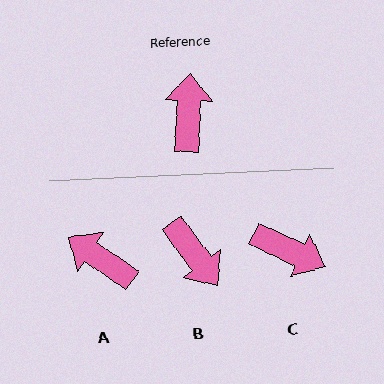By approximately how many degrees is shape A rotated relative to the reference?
Approximately 59 degrees counter-clockwise.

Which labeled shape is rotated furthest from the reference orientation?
B, about 141 degrees away.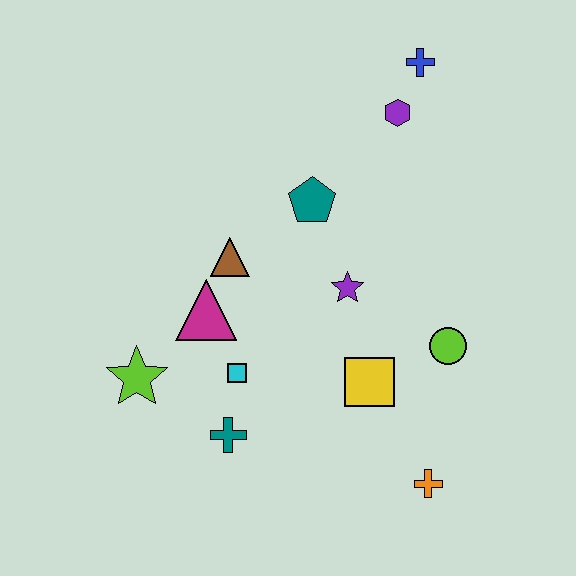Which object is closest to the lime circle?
The yellow square is closest to the lime circle.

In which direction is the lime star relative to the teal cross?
The lime star is to the left of the teal cross.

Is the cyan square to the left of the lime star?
No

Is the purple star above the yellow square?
Yes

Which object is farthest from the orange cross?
The blue cross is farthest from the orange cross.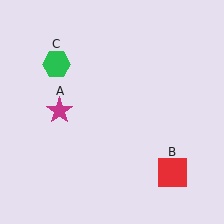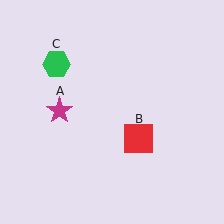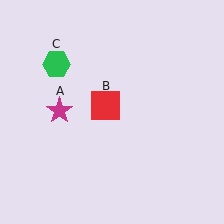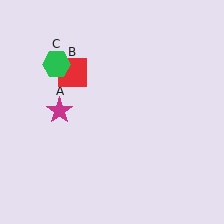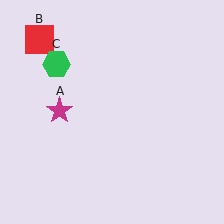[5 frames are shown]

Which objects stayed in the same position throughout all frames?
Magenta star (object A) and green hexagon (object C) remained stationary.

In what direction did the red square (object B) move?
The red square (object B) moved up and to the left.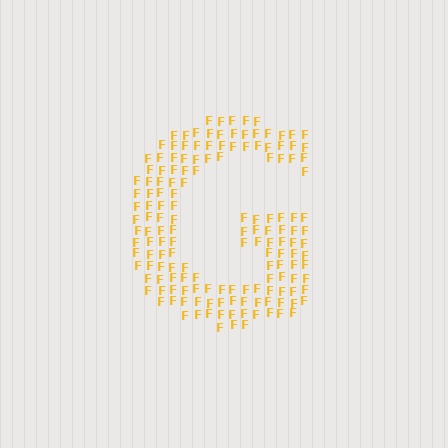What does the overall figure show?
The overall figure shows the letter G.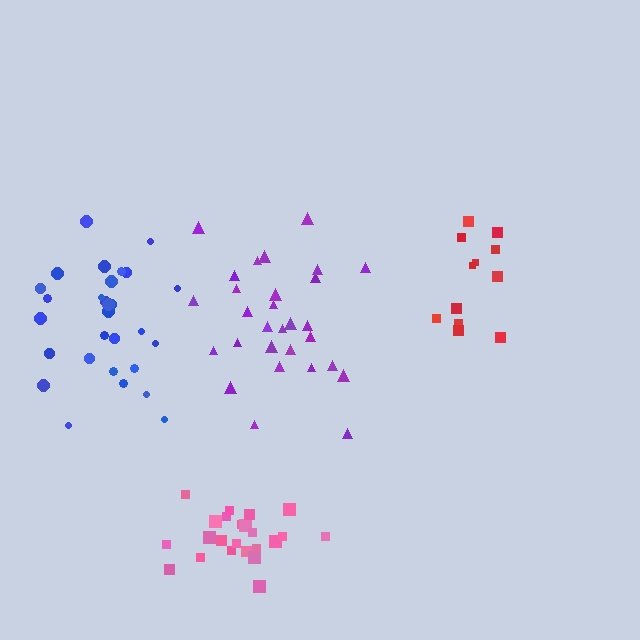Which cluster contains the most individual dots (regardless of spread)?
Blue (30).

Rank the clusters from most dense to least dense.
pink, purple, blue, red.